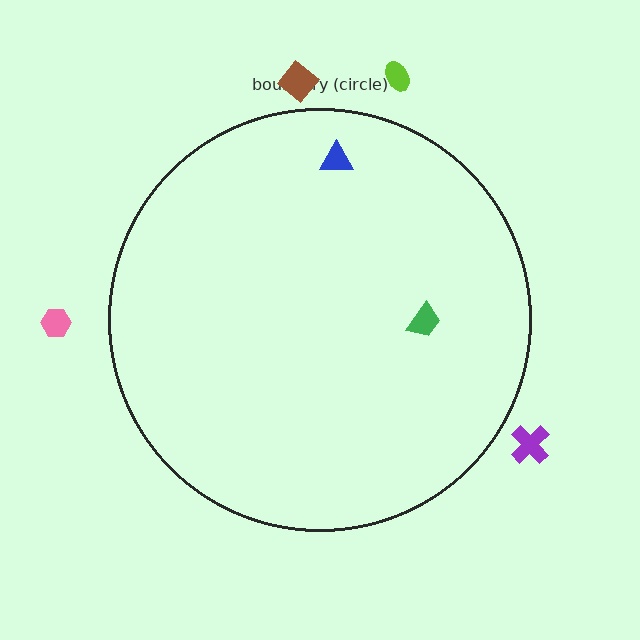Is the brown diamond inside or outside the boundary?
Outside.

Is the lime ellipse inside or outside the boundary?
Outside.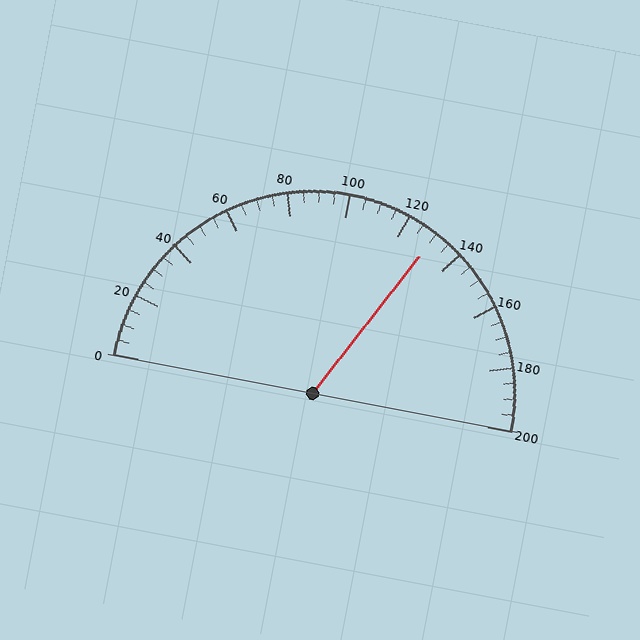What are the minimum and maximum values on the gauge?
The gauge ranges from 0 to 200.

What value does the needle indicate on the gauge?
The needle indicates approximately 130.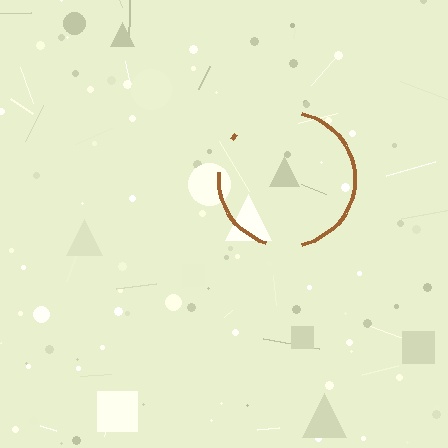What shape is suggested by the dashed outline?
The dashed outline suggests a circle.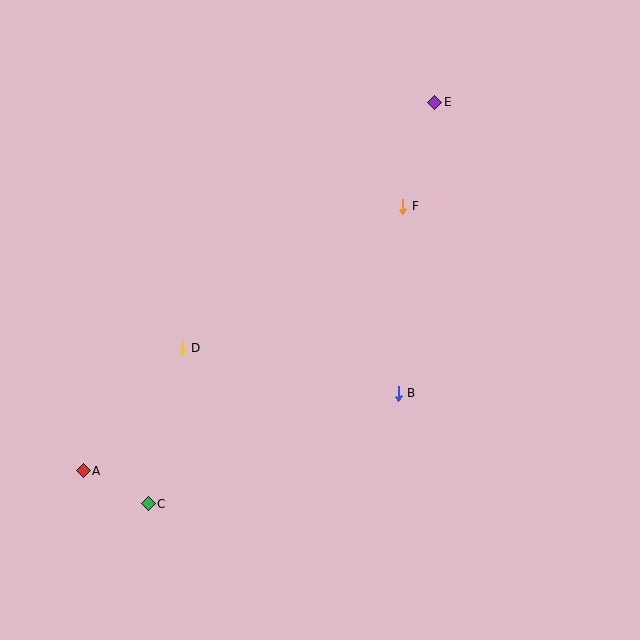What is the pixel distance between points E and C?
The distance between E and C is 493 pixels.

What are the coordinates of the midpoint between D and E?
The midpoint between D and E is at (308, 225).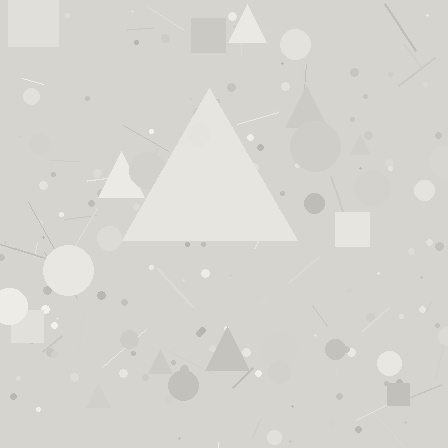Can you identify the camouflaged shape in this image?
The camouflaged shape is a triangle.